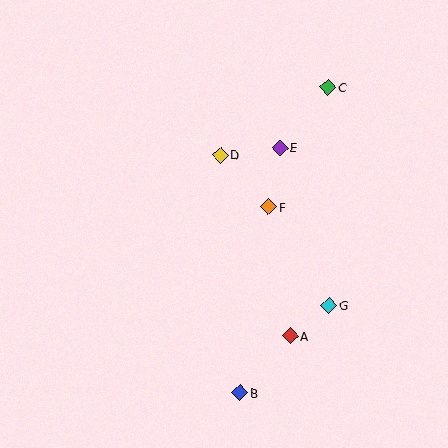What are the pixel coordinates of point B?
Point B is at (240, 393).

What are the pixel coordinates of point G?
Point G is at (329, 305).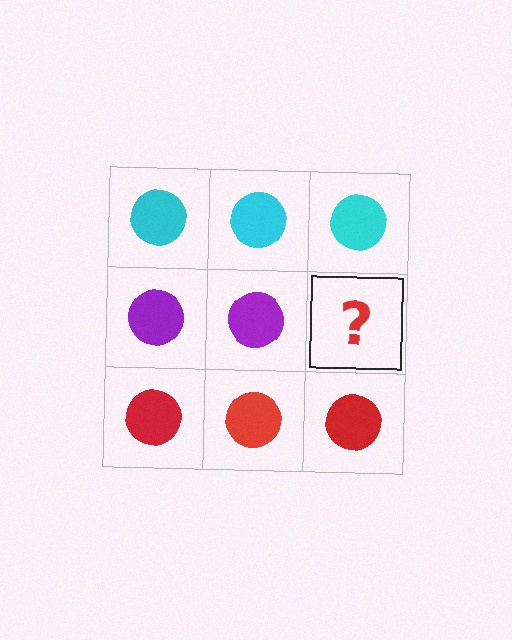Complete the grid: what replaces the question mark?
The question mark should be replaced with a purple circle.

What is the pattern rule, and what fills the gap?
The rule is that each row has a consistent color. The gap should be filled with a purple circle.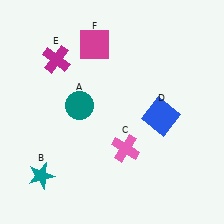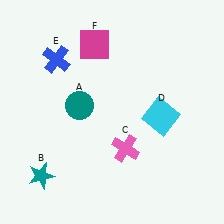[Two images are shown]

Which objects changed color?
D changed from blue to cyan. E changed from magenta to blue.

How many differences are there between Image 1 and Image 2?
There are 2 differences between the two images.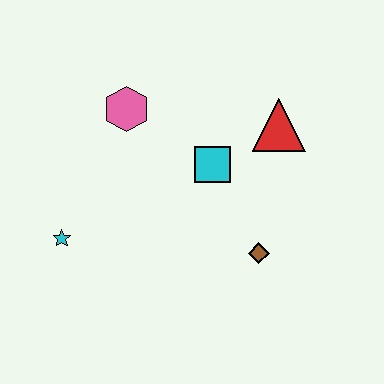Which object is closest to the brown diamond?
The cyan square is closest to the brown diamond.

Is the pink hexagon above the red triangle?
Yes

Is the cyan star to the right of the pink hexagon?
No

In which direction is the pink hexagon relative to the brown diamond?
The pink hexagon is above the brown diamond.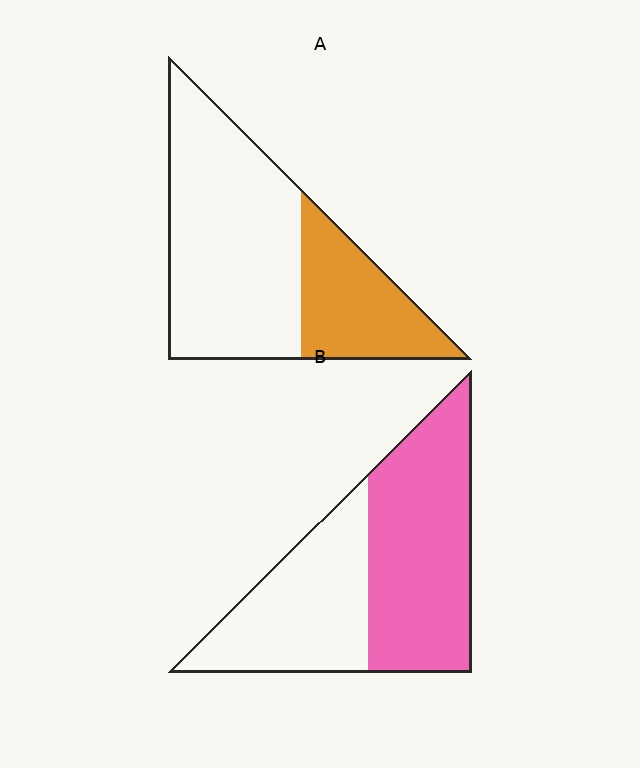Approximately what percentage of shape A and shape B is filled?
A is approximately 30% and B is approximately 55%.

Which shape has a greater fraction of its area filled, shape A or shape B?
Shape B.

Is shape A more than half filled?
No.